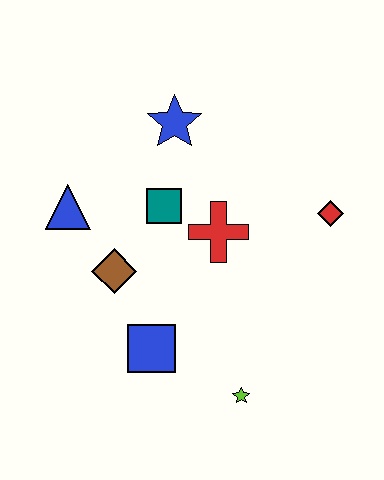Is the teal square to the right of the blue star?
No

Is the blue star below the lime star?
No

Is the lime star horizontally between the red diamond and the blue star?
Yes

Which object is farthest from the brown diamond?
The red diamond is farthest from the brown diamond.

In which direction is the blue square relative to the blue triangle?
The blue square is below the blue triangle.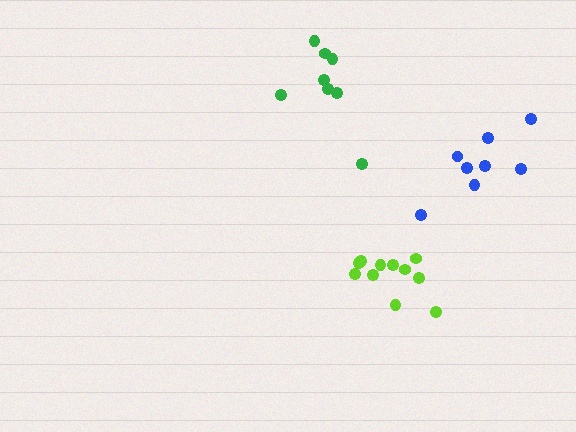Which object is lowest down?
The lime cluster is bottommost.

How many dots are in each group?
Group 1: 8 dots, Group 2: 11 dots, Group 3: 8 dots (27 total).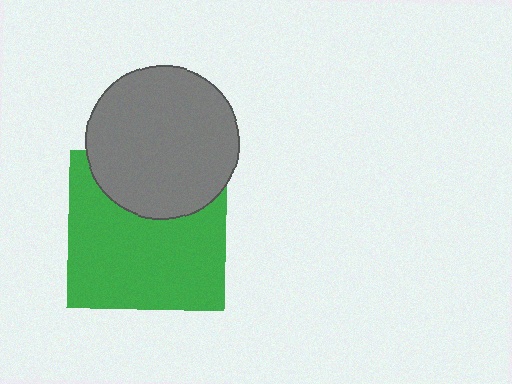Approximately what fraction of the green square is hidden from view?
Roughly 31% of the green square is hidden behind the gray circle.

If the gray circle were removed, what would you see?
You would see the complete green square.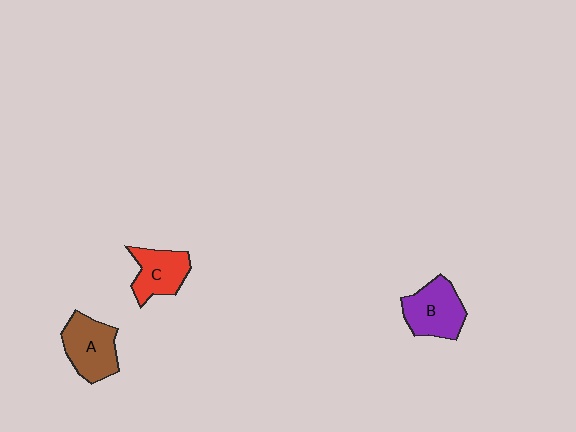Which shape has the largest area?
Shape B (purple).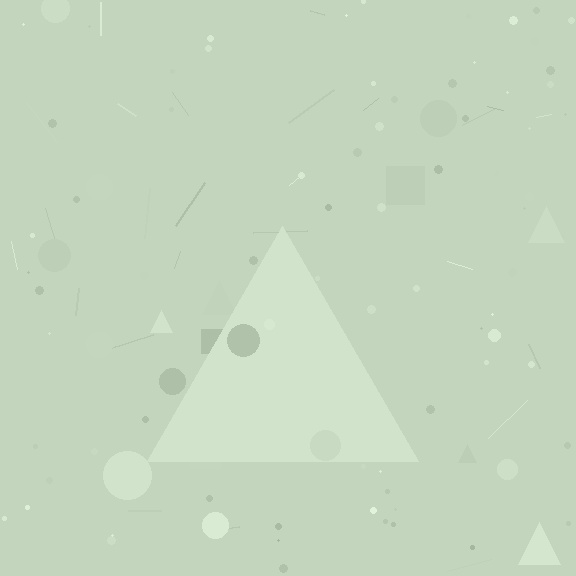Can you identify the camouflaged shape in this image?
The camouflaged shape is a triangle.